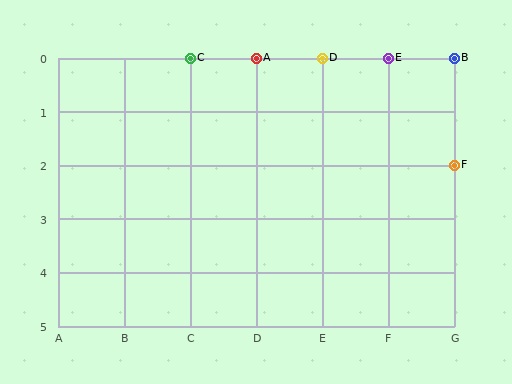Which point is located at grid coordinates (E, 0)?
Point D is at (E, 0).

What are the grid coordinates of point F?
Point F is at grid coordinates (G, 2).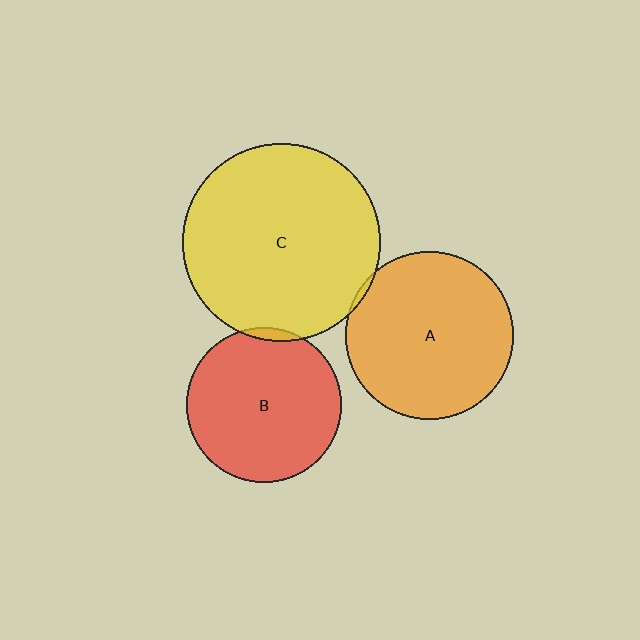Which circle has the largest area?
Circle C (yellow).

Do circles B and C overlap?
Yes.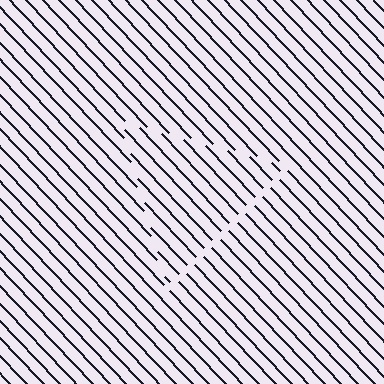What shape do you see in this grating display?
An illusory triangle. The interior of the shape contains the same grating, shifted by half a period — the contour is defined by the phase discontinuity where line-ends from the inner and outer gratings abut.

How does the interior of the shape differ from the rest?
The interior of the shape contains the same grating, shifted by half a period — the contour is defined by the phase discontinuity where line-ends from the inner and outer gratings abut.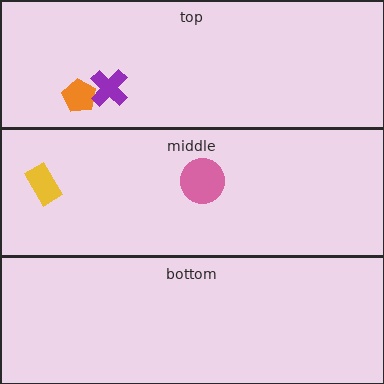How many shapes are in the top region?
2.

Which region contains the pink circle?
The middle region.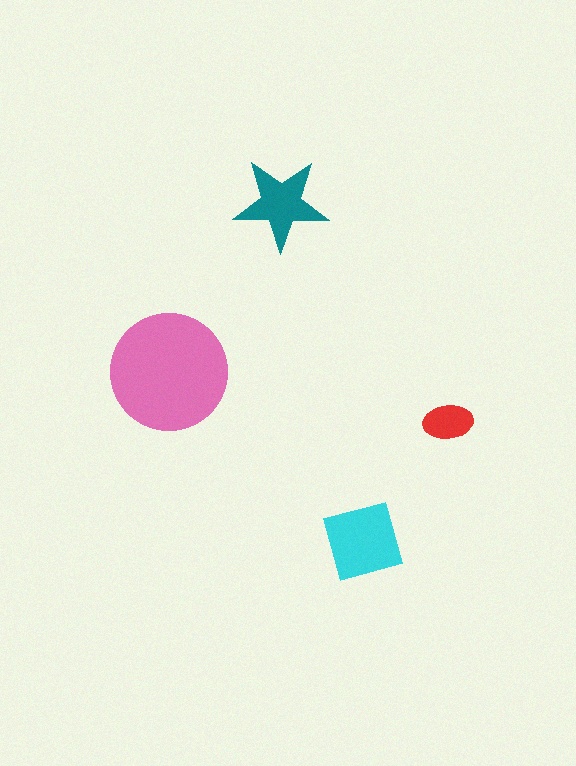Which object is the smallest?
The red ellipse.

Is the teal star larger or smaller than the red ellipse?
Larger.